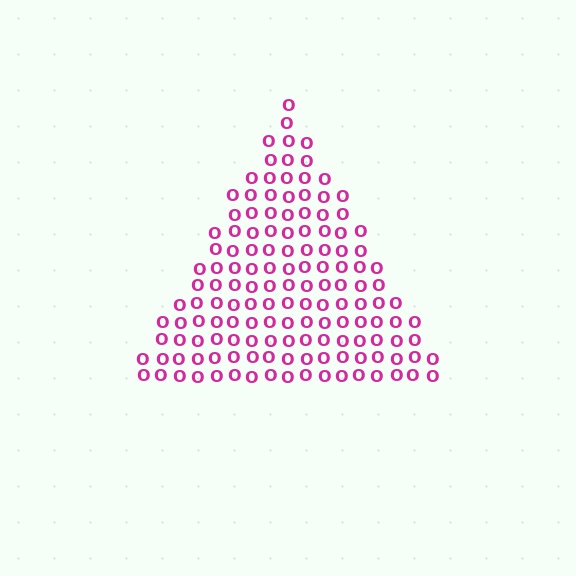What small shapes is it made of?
It is made of small letter O's.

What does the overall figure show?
The overall figure shows a triangle.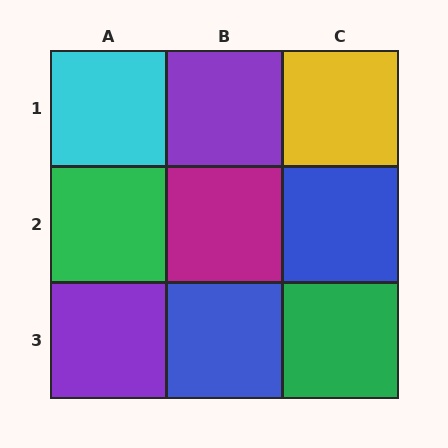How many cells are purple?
2 cells are purple.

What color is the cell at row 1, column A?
Cyan.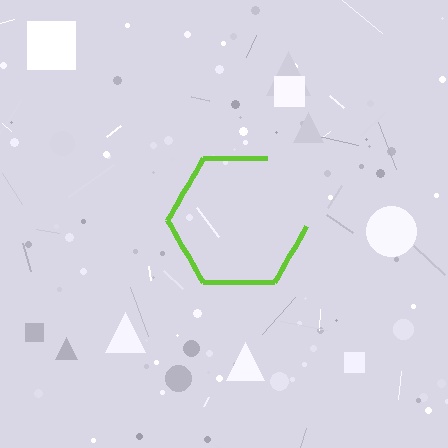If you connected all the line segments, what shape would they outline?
They would outline a hexagon.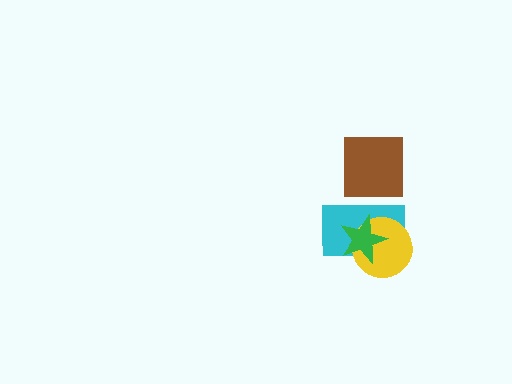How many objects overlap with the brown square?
0 objects overlap with the brown square.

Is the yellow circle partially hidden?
Yes, it is partially covered by another shape.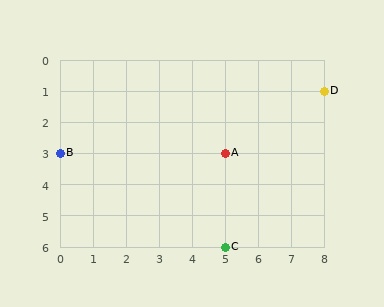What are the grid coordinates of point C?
Point C is at grid coordinates (5, 6).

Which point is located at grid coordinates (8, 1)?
Point D is at (8, 1).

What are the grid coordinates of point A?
Point A is at grid coordinates (5, 3).